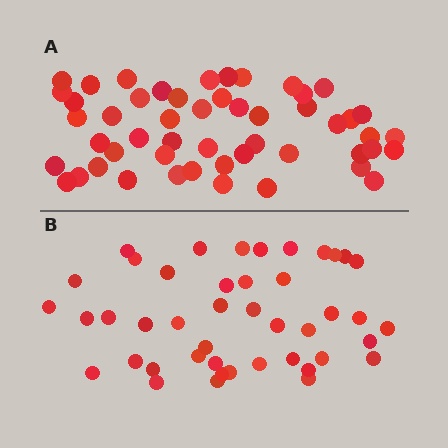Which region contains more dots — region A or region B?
Region A (the top region) has more dots.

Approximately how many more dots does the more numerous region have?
Region A has roughly 8 or so more dots than region B.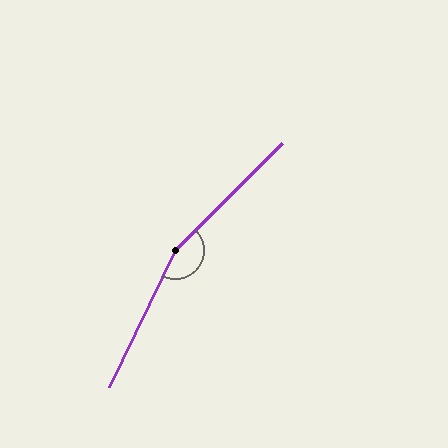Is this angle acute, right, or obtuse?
It is obtuse.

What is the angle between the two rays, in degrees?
Approximately 160 degrees.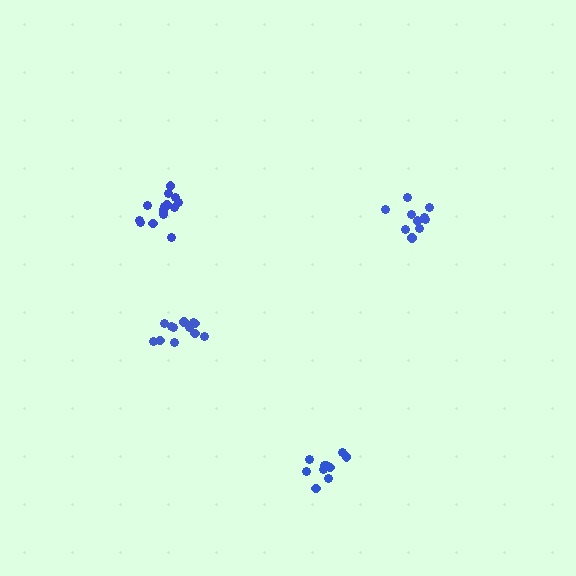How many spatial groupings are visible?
There are 4 spatial groupings.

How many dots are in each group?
Group 1: 15 dots, Group 2: 12 dots, Group 3: 10 dots, Group 4: 10 dots (47 total).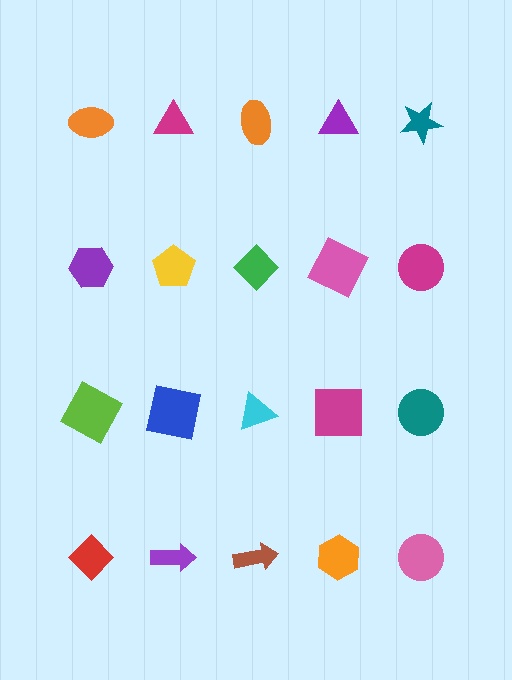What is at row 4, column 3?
A brown arrow.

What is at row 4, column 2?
A purple arrow.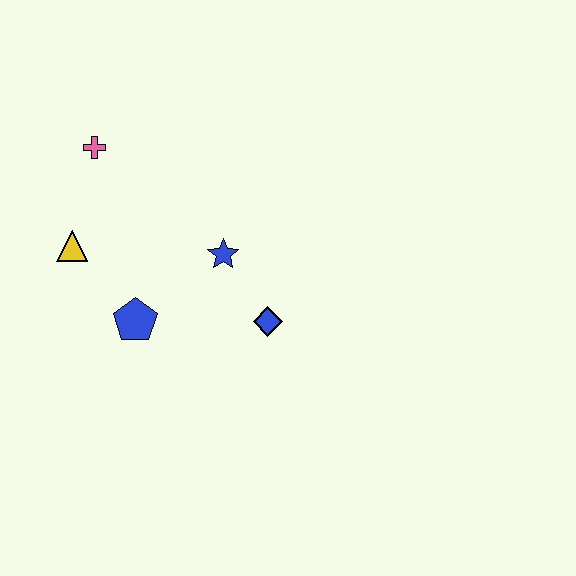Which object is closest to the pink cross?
The yellow triangle is closest to the pink cross.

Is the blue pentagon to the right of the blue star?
No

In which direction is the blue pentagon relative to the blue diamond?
The blue pentagon is to the left of the blue diamond.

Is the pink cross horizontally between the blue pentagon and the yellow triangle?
Yes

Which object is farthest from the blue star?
The pink cross is farthest from the blue star.